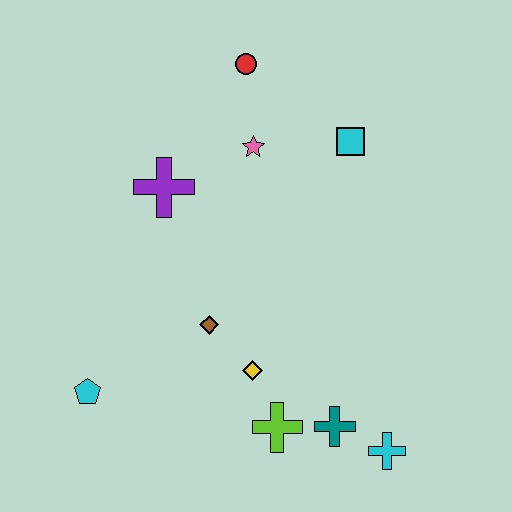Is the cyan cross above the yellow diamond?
No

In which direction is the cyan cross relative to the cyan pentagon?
The cyan cross is to the right of the cyan pentagon.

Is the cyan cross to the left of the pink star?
No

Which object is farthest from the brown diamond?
The red circle is farthest from the brown diamond.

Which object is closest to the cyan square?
The pink star is closest to the cyan square.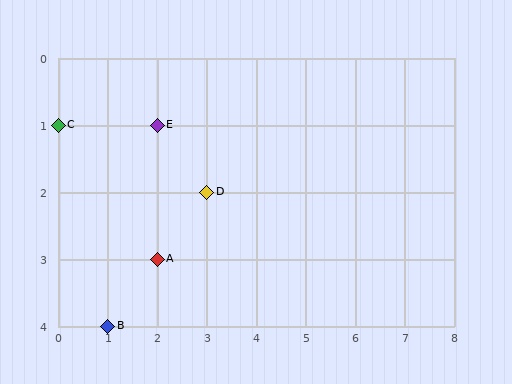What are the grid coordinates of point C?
Point C is at grid coordinates (0, 1).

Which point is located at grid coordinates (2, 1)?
Point E is at (2, 1).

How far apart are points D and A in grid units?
Points D and A are 1 column and 1 row apart (about 1.4 grid units diagonally).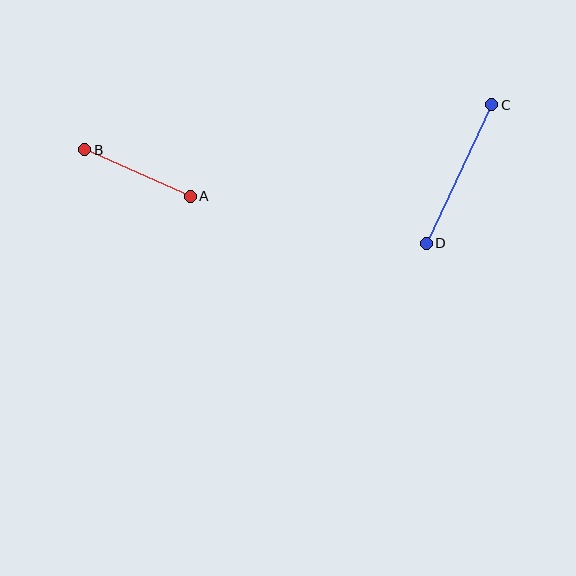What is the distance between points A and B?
The distance is approximately 115 pixels.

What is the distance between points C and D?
The distance is approximately 153 pixels.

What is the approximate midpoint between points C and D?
The midpoint is at approximately (459, 174) pixels.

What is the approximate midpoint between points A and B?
The midpoint is at approximately (138, 173) pixels.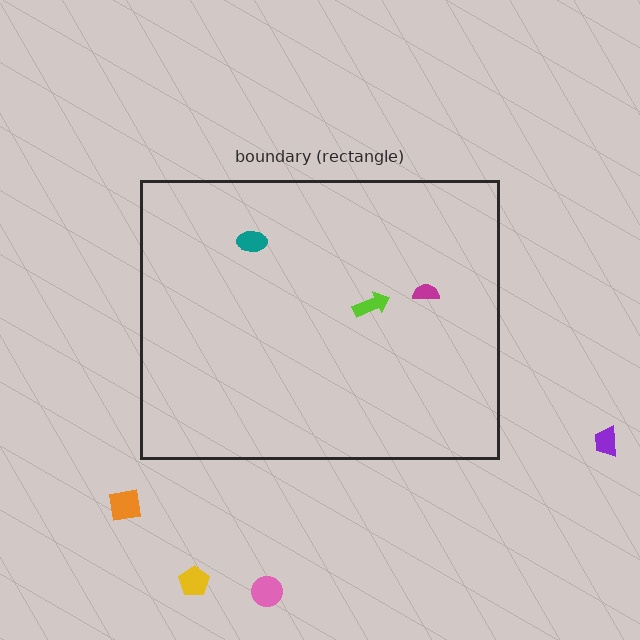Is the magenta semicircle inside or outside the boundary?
Inside.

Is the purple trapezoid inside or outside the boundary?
Outside.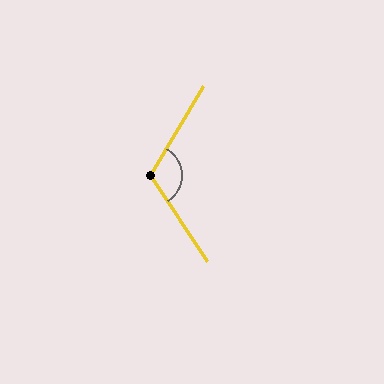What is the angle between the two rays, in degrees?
Approximately 116 degrees.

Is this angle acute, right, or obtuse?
It is obtuse.